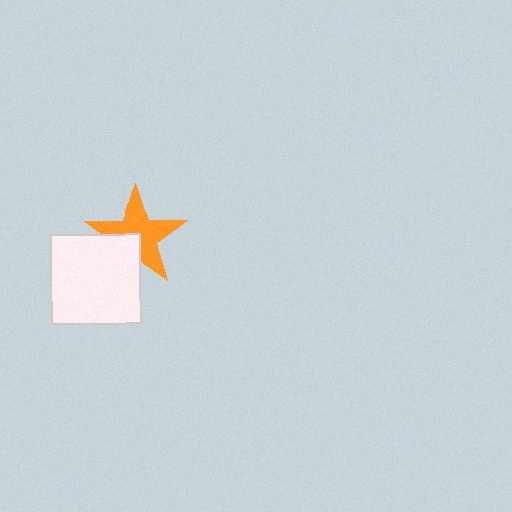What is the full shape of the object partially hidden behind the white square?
The partially hidden object is an orange star.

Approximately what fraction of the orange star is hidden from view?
Roughly 32% of the orange star is hidden behind the white square.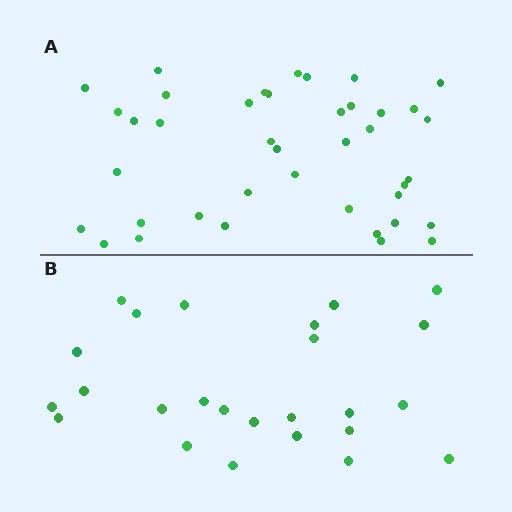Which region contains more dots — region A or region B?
Region A (the top region) has more dots.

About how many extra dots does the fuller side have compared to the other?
Region A has approximately 15 more dots than region B.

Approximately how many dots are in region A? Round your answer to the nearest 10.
About 40 dots.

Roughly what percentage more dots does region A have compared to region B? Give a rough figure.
About 60% more.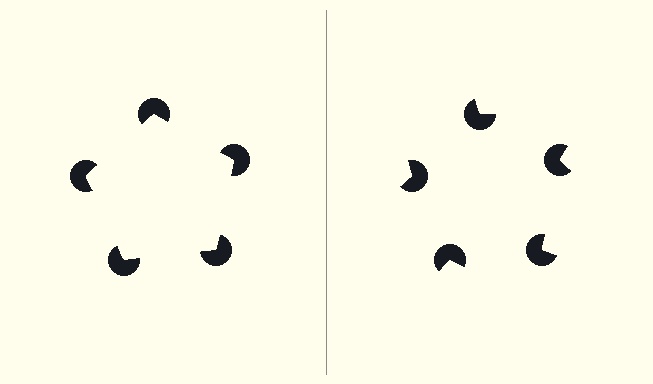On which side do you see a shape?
An illusory pentagon appears on the left side. On the right side the wedge cuts are rotated, so no coherent shape forms.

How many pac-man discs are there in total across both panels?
10 — 5 on each side.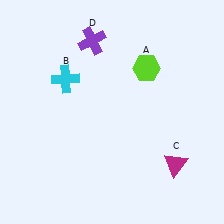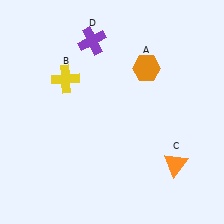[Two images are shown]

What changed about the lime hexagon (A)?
In Image 1, A is lime. In Image 2, it changed to orange.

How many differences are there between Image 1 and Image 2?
There are 3 differences between the two images.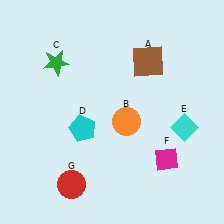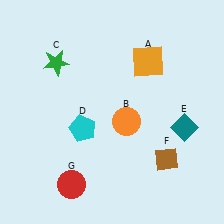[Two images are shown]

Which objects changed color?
A changed from brown to orange. E changed from cyan to teal. F changed from magenta to brown.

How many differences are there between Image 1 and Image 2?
There are 3 differences between the two images.